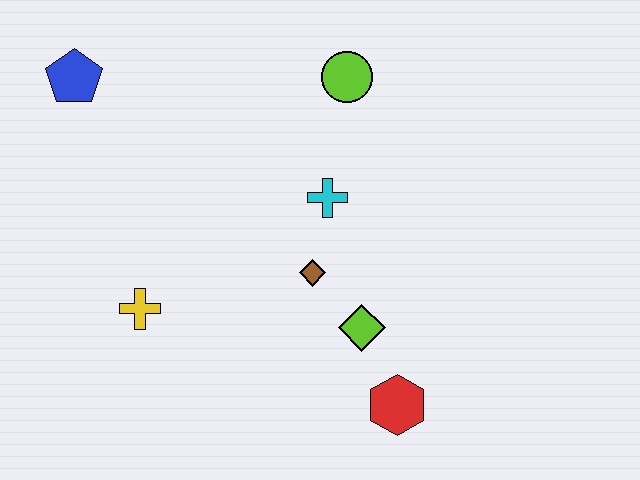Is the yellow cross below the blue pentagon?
Yes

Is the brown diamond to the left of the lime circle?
Yes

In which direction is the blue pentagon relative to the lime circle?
The blue pentagon is to the left of the lime circle.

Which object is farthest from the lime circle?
The red hexagon is farthest from the lime circle.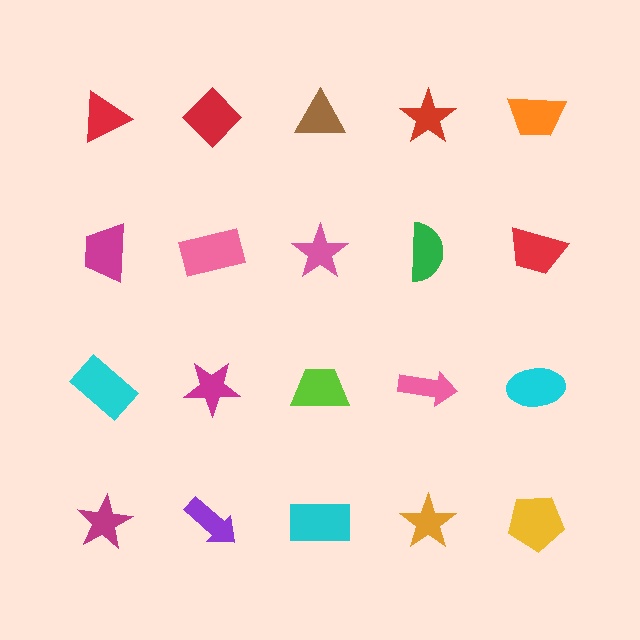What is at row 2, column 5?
A red trapezoid.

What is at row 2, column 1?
A magenta trapezoid.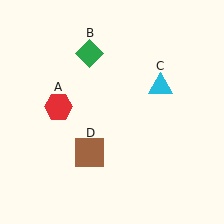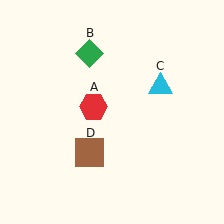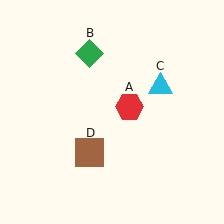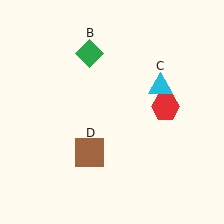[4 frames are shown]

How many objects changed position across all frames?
1 object changed position: red hexagon (object A).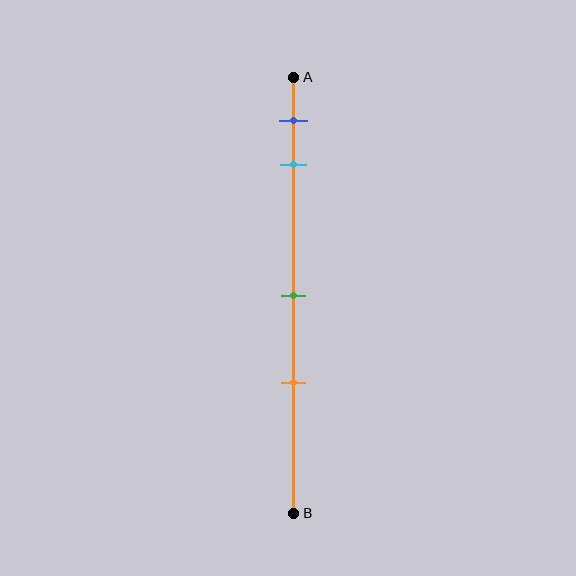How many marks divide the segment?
There are 4 marks dividing the segment.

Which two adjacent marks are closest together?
The blue and cyan marks are the closest adjacent pair.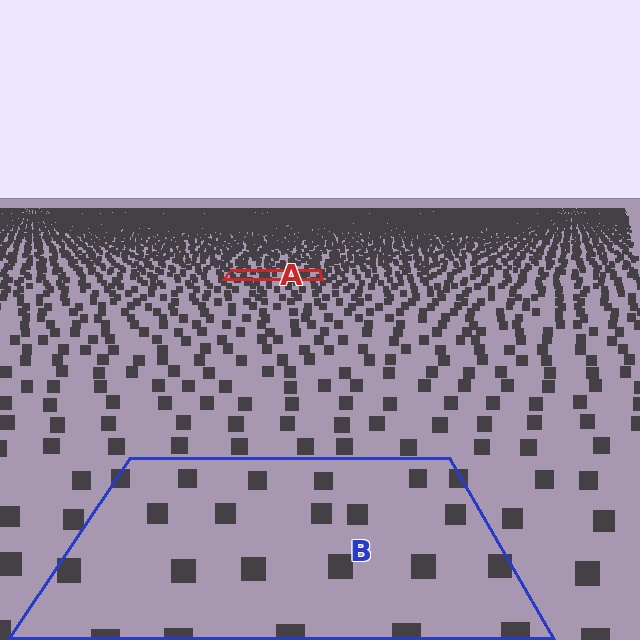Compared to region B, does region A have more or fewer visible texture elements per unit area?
Region A has more texture elements per unit area — they are packed more densely because it is farther away.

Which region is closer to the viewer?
Region B is closer. The texture elements there are larger and more spread out.